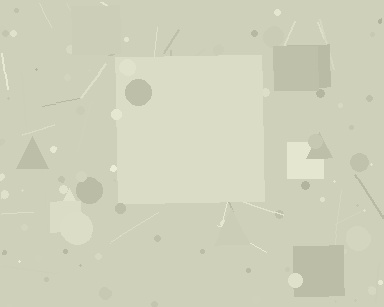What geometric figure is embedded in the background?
A square is embedded in the background.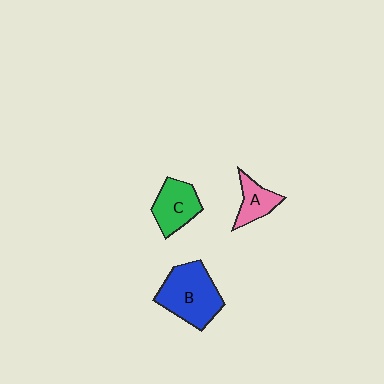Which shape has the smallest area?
Shape A (pink).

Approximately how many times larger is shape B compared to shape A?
Approximately 2.1 times.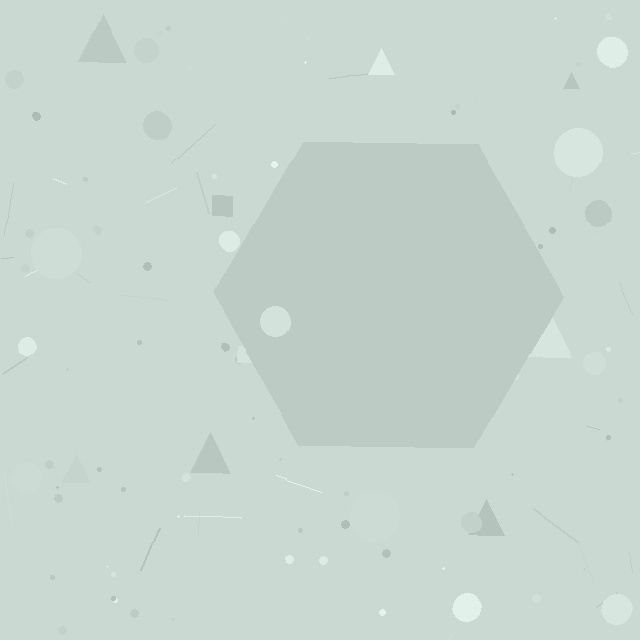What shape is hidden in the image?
A hexagon is hidden in the image.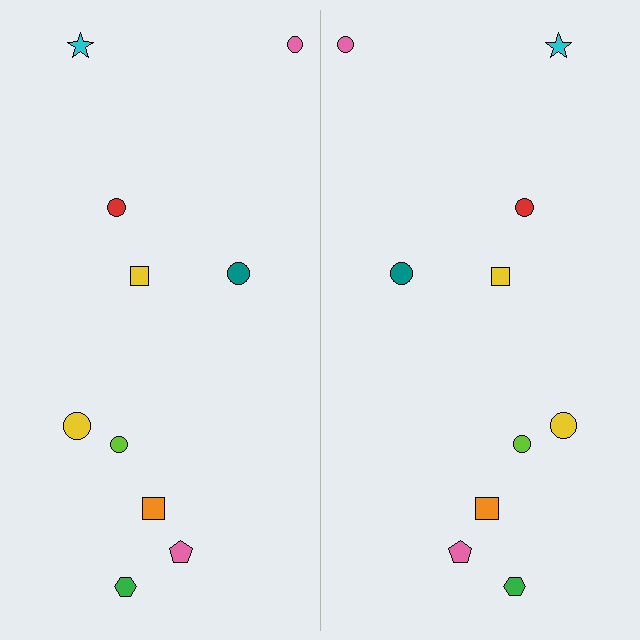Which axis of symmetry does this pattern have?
The pattern has a vertical axis of symmetry running through the center of the image.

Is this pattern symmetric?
Yes, this pattern has bilateral (reflection) symmetry.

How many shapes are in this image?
There are 20 shapes in this image.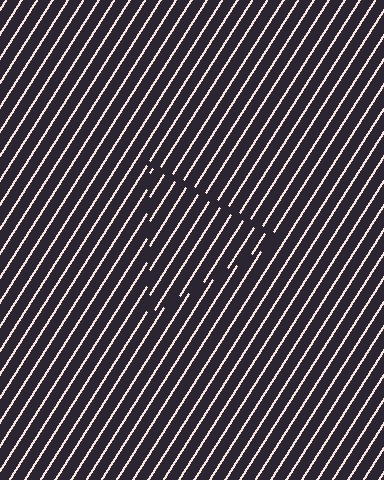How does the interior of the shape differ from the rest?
The interior of the shape contains the same grating, shifted by half a period — the contour is defined by the phase discontinuity where line-ends from the inner and outer gratings abut.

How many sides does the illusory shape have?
3 sides — the line-ends trace a triangle.